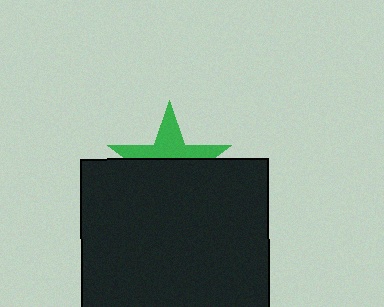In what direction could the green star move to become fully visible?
The green star could move up. That would shift it out from behind the black square entirely.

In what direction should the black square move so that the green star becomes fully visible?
The black square should move down. That is the shortest direction to clear the overlap and leave the green star fully visible.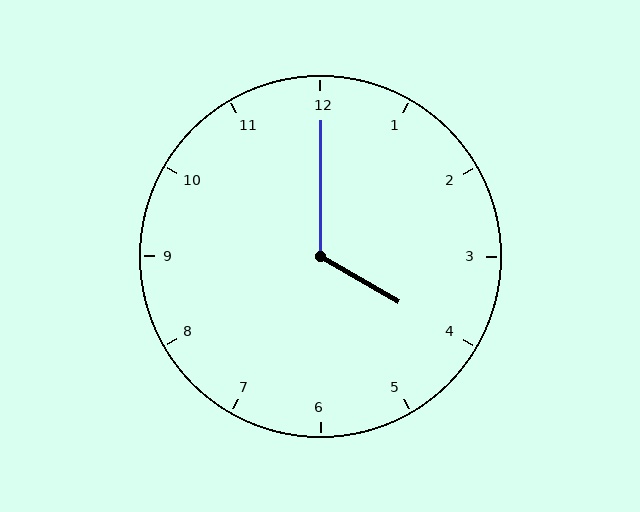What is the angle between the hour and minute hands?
Approximately 120 degrees.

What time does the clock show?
4:00.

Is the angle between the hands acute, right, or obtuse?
It is obtuse.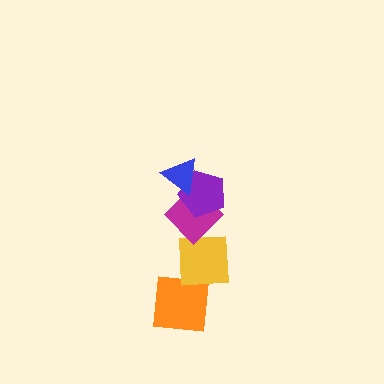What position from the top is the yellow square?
The yellow square is 4th from the top.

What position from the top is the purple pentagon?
The purple pentagon is 2nd from the top.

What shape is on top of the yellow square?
The magenta diamond is on top of the yellow square.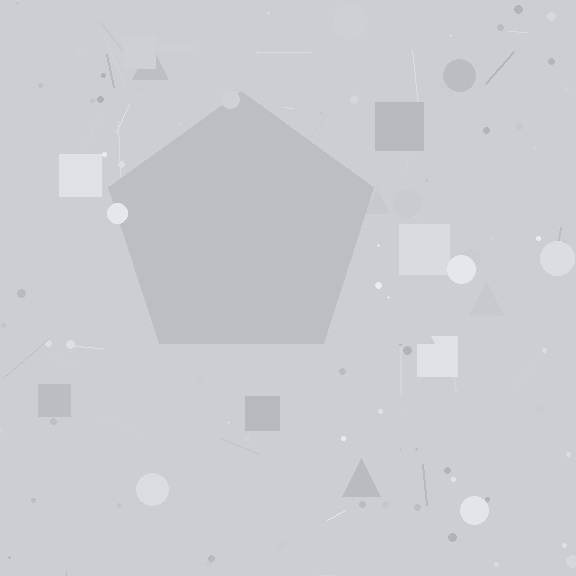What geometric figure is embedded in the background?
A pentagon is embedded in the background.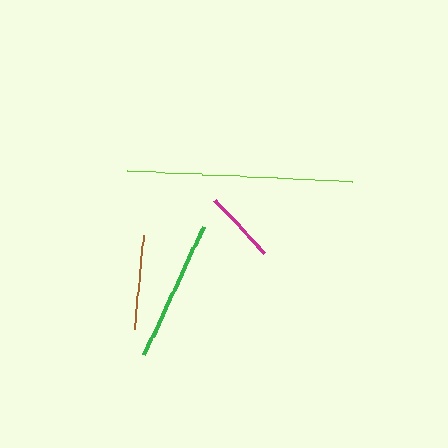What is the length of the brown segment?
The brown segment is approximately 95 pixels long.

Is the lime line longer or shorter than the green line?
The lime line is longer than the green line.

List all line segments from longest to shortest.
From longest to shortest: lime, green, brown, magenta.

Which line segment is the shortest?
The magenta line is the shortest at approximately 73 pixels.